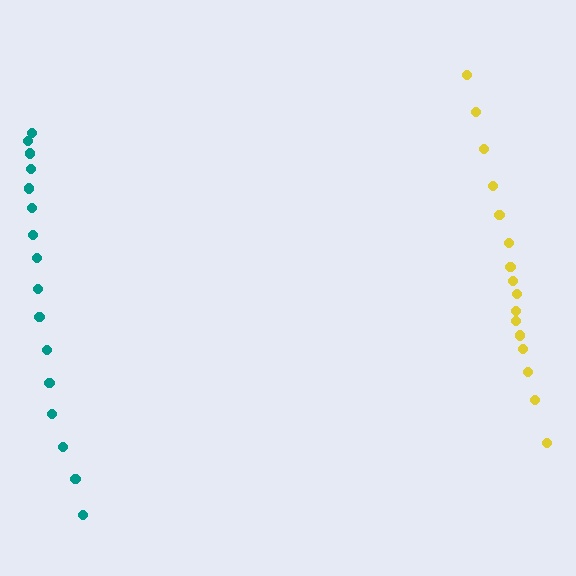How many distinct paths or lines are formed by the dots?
There are 2 distinct paths.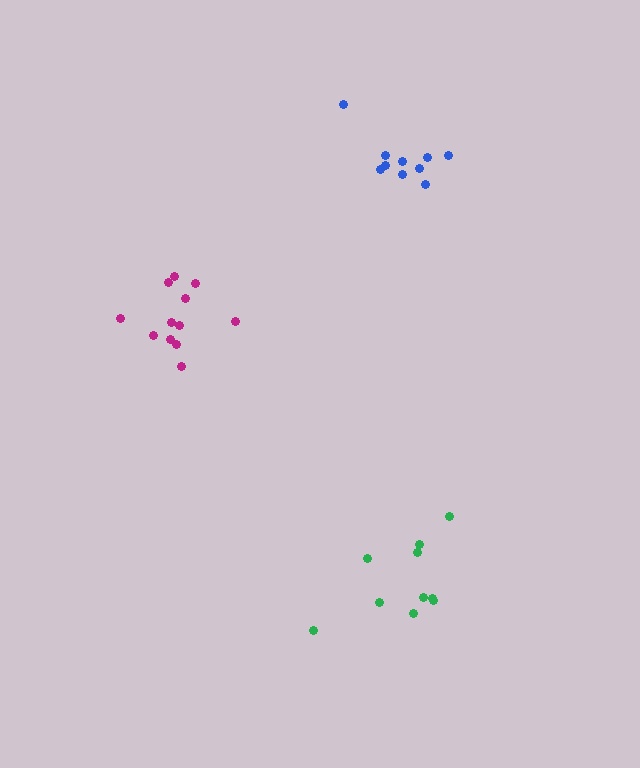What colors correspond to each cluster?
The clusters are colored: blue, green, magenta.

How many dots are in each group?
Group 1: 10 dots, Group 2: 10 dots, Group 3: 12 dots (32 total).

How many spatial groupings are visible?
There are 3 spatial groupings.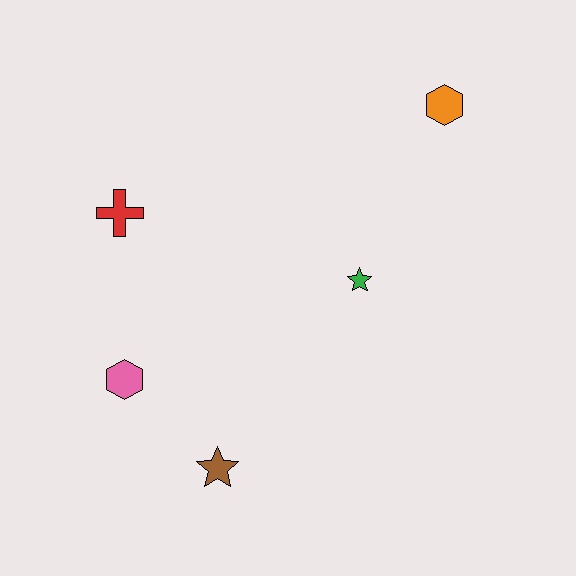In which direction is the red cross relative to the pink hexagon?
The red cross is above the pink hexagon.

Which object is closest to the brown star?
The pink hexagon is closest to the brown star.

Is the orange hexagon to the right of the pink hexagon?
Yes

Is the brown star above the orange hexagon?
No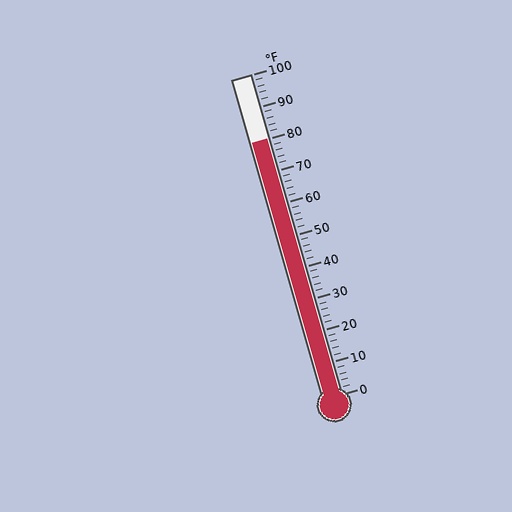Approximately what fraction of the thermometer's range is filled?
The thermometer is filled to approximately 80% of its range.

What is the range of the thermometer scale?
The thermometer scale ranges from 0°F to 100°F.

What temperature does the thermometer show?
The thermometer shows approximately 80°F.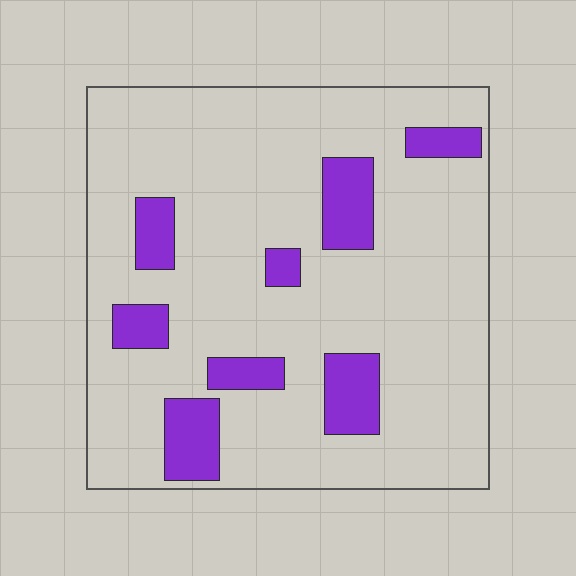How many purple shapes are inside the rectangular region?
8.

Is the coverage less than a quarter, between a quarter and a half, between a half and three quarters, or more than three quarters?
Less than a quarter.